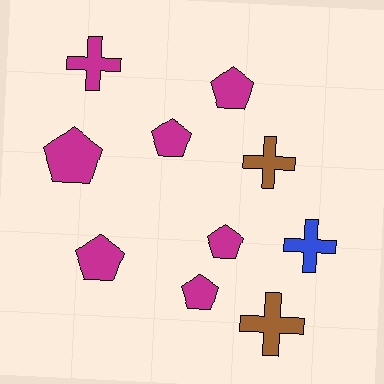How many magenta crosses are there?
There is 1 magenta cross.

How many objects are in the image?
There are 10 objects.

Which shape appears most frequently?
Pentagon, with 6 objects.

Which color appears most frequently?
Magenta, with 7 objects.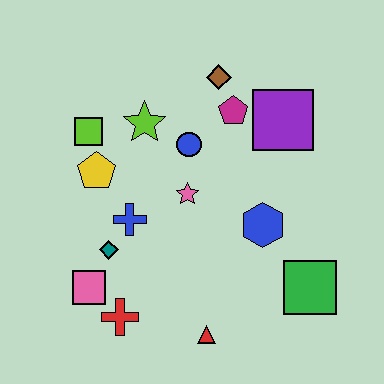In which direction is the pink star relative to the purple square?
The pink star is to the left of the purple square.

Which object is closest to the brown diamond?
The magenta pentagon is closest to the brown diamond.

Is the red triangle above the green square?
No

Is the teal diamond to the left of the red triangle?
Yes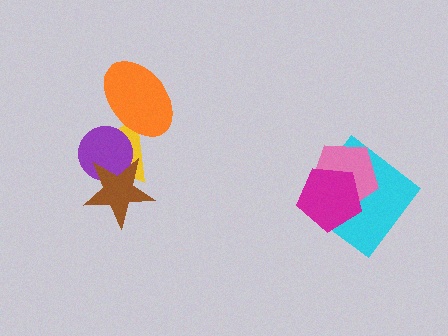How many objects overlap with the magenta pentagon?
2 objects overlap with the magenta pentagon.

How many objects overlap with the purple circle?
2 objects overlap with the purple circle.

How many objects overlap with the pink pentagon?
2 objects overlap with the pink pentagon.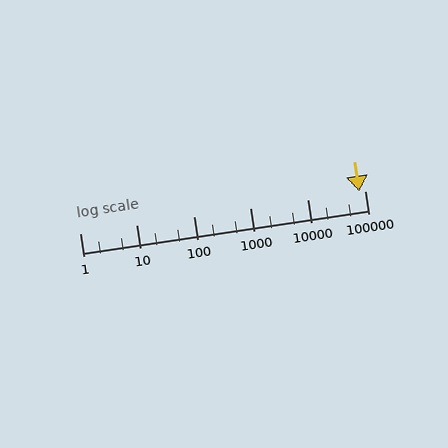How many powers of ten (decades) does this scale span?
The scale spans 5 decades, from 1 to 100000.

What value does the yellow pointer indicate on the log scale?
The pointer indicates approximately 80000.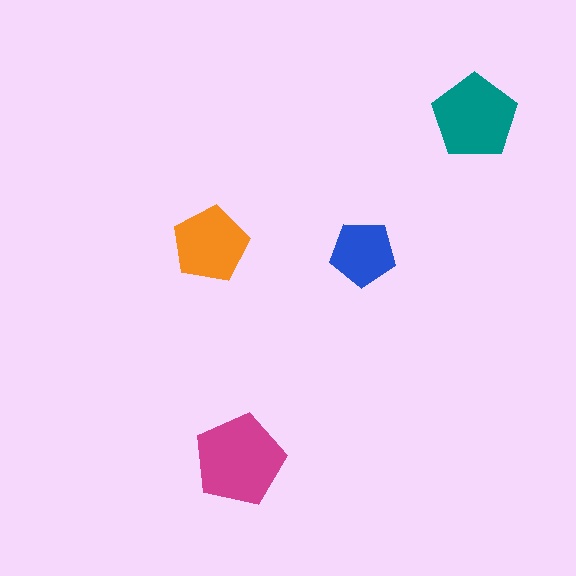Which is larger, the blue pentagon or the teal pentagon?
The teal one.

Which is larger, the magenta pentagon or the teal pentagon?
The magenta one.